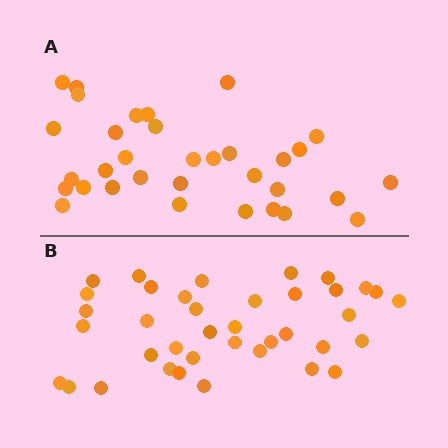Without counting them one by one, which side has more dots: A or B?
Region B (the bottom region) has more dots.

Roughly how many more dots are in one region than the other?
Region B has about 5 more dots than region A.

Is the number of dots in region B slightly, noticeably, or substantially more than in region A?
Region B has only slightly more — the two regions are fairly close. The ratio is roughly 1.2 to 1.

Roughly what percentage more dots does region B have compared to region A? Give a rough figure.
About 15% more.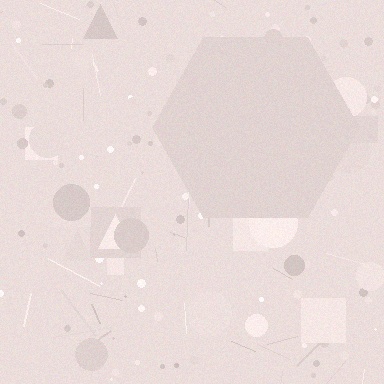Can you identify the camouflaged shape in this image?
The camouflaged shape is a hexagon.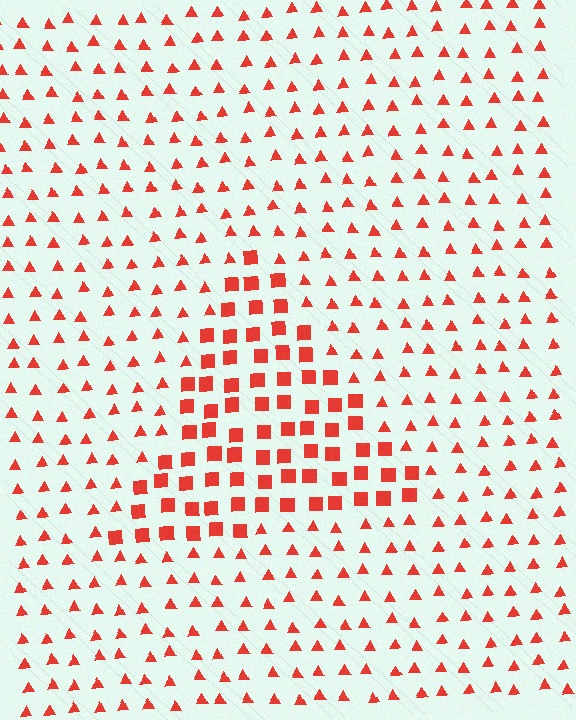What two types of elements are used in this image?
The image uses squares inside the triangle region and triangles outside it.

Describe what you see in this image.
The image is filled with small red elements arranged in a uniform grid. A triangle-shaped region contains squares, while the surrounding area contains triangles. The boundary is defined purely by the change in element shape.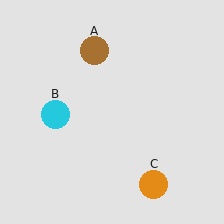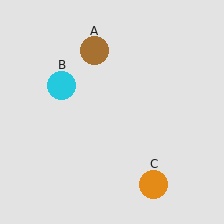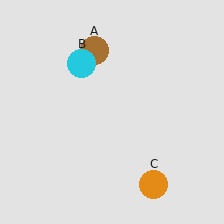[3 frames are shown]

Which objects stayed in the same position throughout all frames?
Brown circle (object A) and orange circle (object C) remained stationary.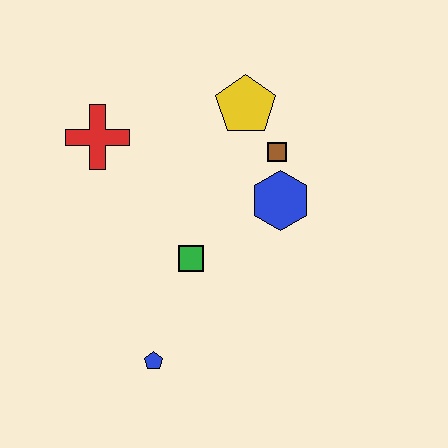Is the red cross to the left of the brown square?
Yes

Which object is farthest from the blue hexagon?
The blue pentagon is farthest from the blue hexagon.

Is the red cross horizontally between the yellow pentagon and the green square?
No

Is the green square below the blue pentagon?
No